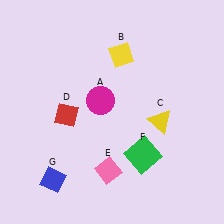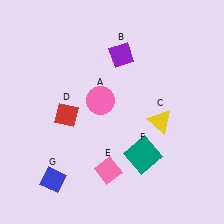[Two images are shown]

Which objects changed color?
A changed from magenta to pink. B changed from yellow to purple. F changed from green to teal.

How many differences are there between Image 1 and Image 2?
There are 3 differences between the two images.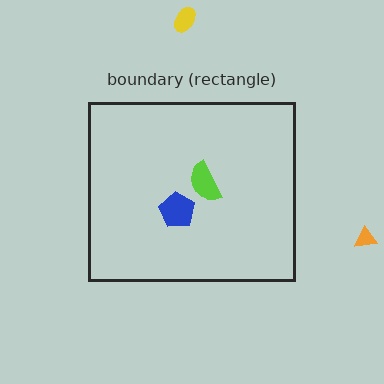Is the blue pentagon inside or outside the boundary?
Inside.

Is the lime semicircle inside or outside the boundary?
Inside.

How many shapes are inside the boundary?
2 inside, 2 outside.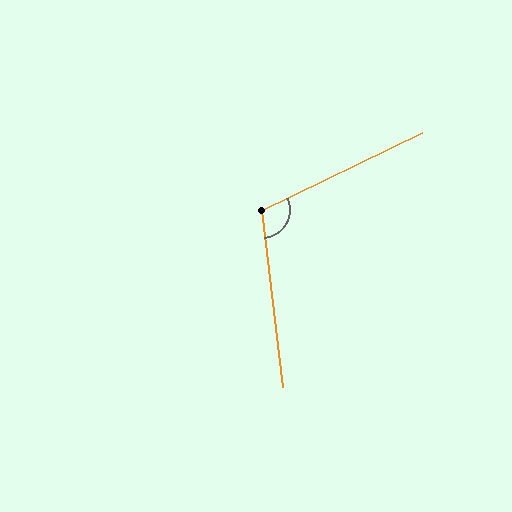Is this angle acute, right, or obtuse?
It is obtuse.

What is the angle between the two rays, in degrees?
Approximately 109 degrees.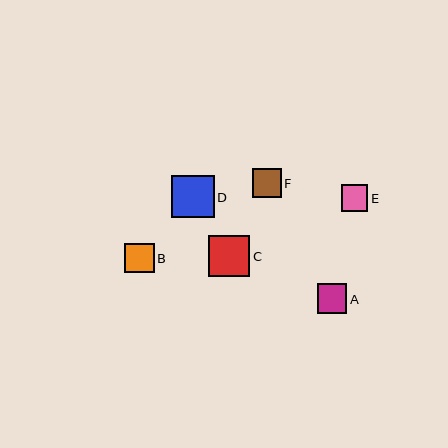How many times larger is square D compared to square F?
Square D is approximately 1.5 times the size of square F.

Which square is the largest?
Square D is the largest with a size of approximately 43 pixels.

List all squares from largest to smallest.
From largest to smallest: D, C, A, B, F, E.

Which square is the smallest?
Square E is the smallest with a size of approximately 26 pixels.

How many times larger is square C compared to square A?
Square C is approximately 1.4 times the size of square A.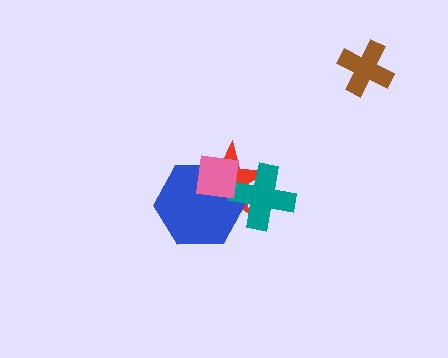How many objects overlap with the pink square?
3 objects overlap with the pink square.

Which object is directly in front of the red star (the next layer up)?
The blue hexagon is directly in front of the red star.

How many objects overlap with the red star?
3 objects overlap with the red star.